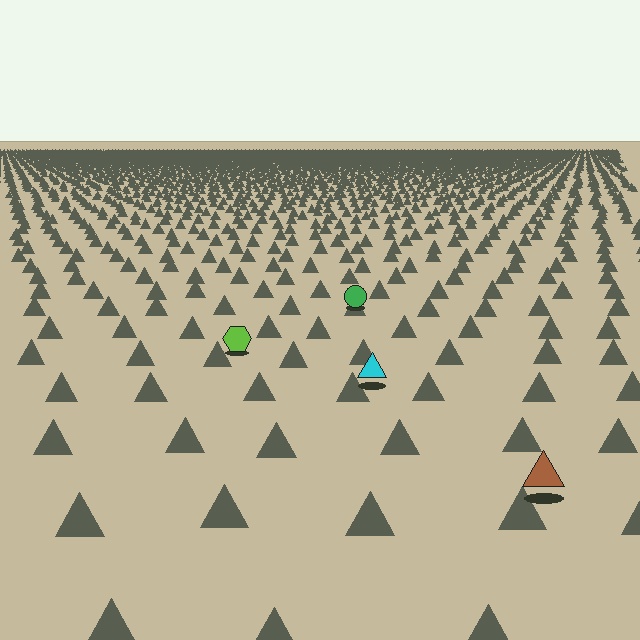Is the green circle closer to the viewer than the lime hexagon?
No. The lime hexagon is closer — you can tell from the texture gradient: the ground texture is coarser near it.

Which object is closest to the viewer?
The brown triangle is closest. The texture marks near it are larger and more spread out.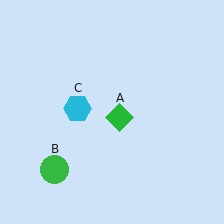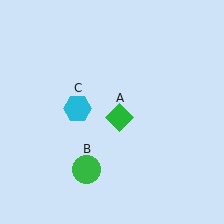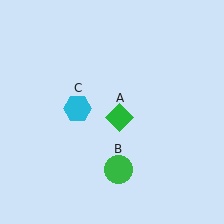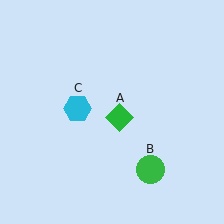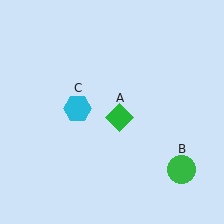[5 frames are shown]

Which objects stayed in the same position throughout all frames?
Green diamond (object A) and cyan hexagon (object C) remained stationary.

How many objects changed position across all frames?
1 object changed position: green circle (object B).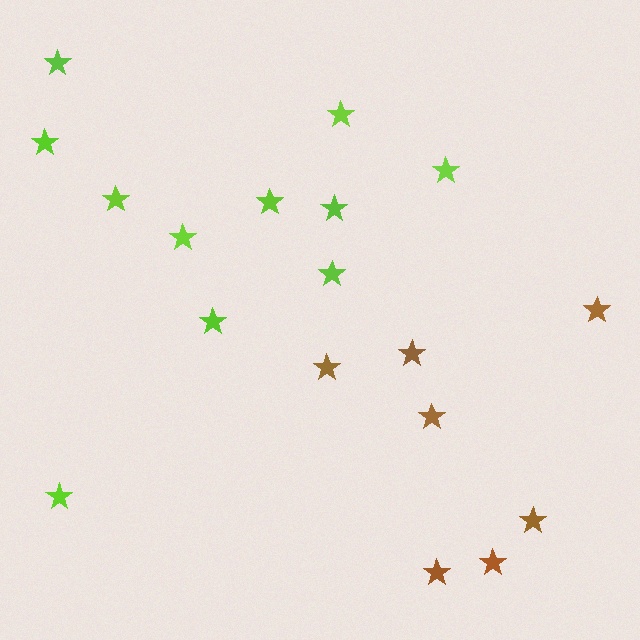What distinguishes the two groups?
There are 2 groups: one group of brown stars (7) and one group of lime stars (11).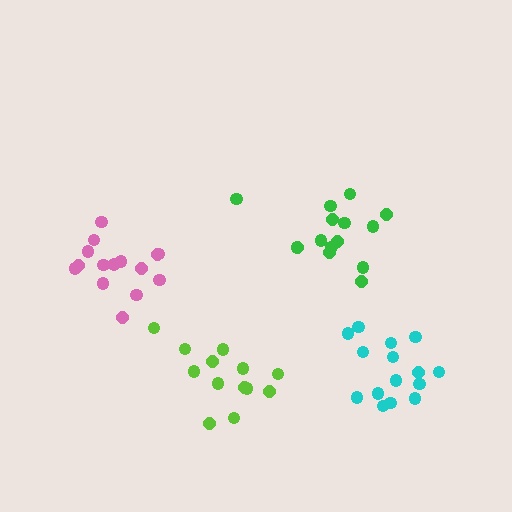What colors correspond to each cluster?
The clusters are colored: lime, green, pink, cyan.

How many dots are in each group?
Group 1: 13 dots, Group 2: 15 dots, Group 3: 15 dots, Group 4: 15 dots (58 total).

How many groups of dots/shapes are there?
There are 4 groups.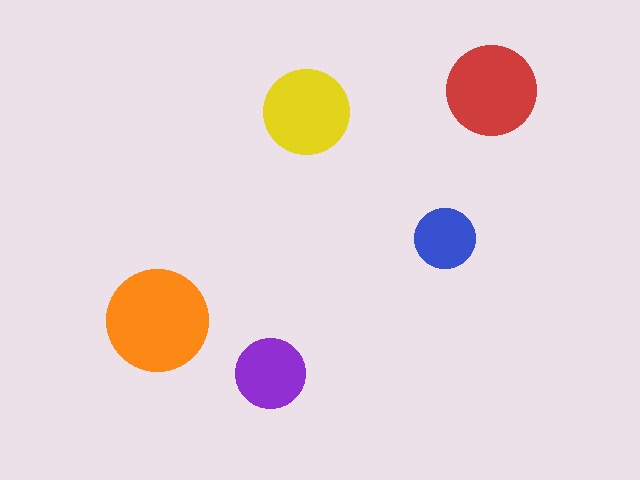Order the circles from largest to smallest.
the orange one, the red one, the yellow one, the purple one, the blue one.